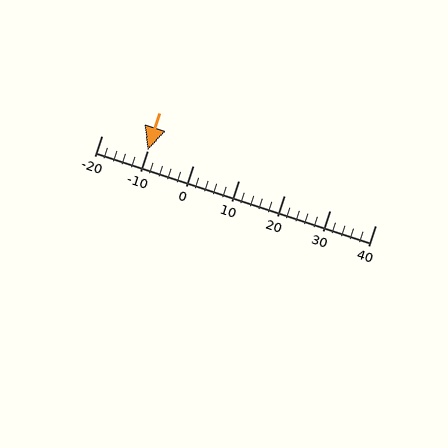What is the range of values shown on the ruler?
The ruler shows values from -20 to 40.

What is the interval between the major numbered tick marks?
The major tick marks are spaced 10 units apart.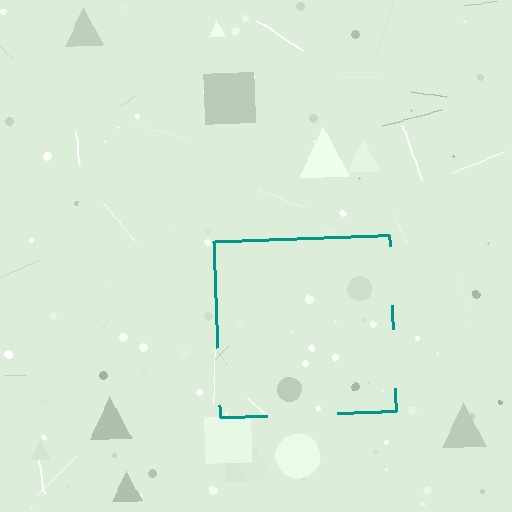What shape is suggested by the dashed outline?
The dashed outline suggests a square.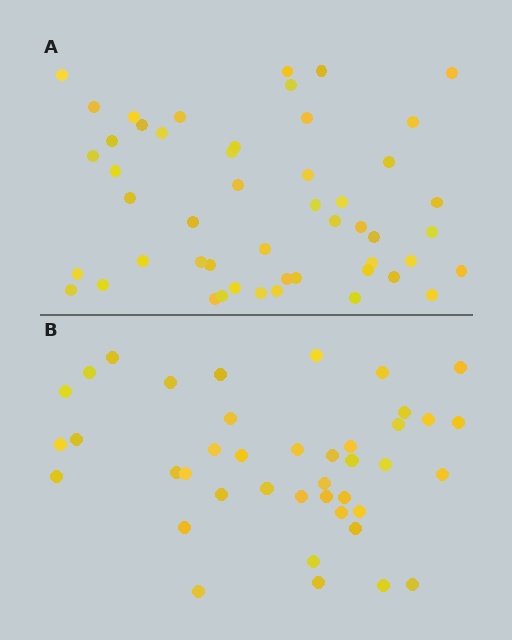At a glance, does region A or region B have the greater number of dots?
Region A (the top region) has more dots.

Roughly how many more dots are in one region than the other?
Region A has roughly 8 or so more dots than region B.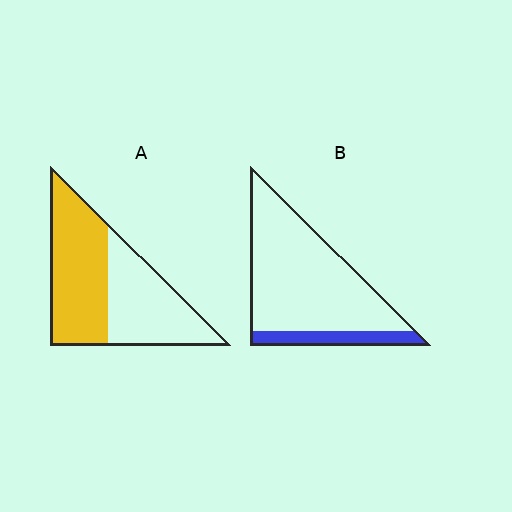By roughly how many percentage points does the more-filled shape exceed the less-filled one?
By roughly 40 percentage points (A over B).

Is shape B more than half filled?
No.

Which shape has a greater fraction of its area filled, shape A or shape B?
Shape A.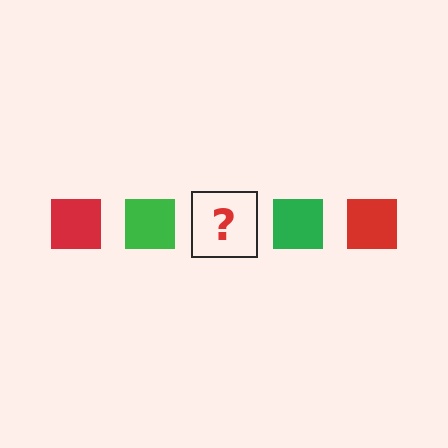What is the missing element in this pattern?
The missing element is a red square.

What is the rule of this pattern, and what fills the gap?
The rule is that the pattern cycles through red, green squares. The gap should be filled with a red square.